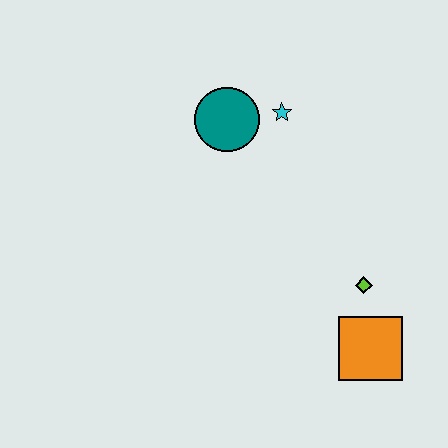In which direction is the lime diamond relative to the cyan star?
The lime diamond is below the cyan star.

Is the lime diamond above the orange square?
Yes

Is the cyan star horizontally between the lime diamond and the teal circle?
Yes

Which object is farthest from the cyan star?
The orange square is farthest from the cyan star.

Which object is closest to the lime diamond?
The orange square is closest to the lime diamond.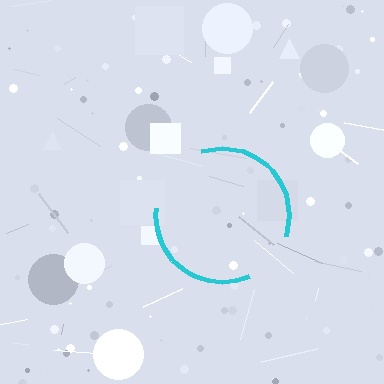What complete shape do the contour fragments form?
The contour fragments form a circle.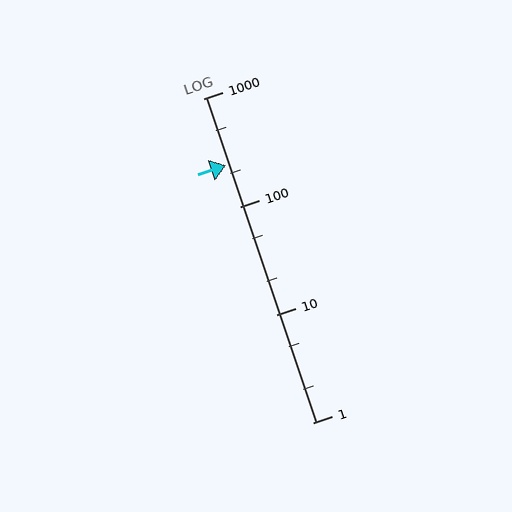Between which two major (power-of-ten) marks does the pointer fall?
The pointer is between 100 and 1000.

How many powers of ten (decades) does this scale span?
The scale spans 3 decades, from 1 to 1000.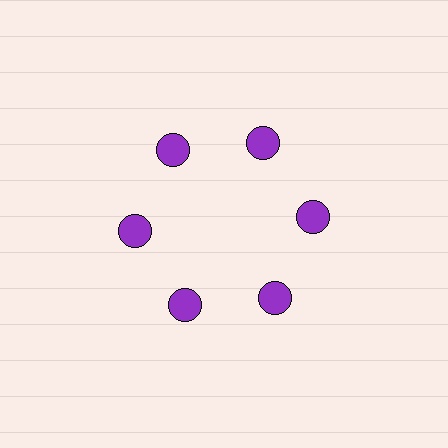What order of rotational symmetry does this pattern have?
This pattern has 6-fold rotational symmetry.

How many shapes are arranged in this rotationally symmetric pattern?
There are 6 shapes, arranged in 6 groups of 1.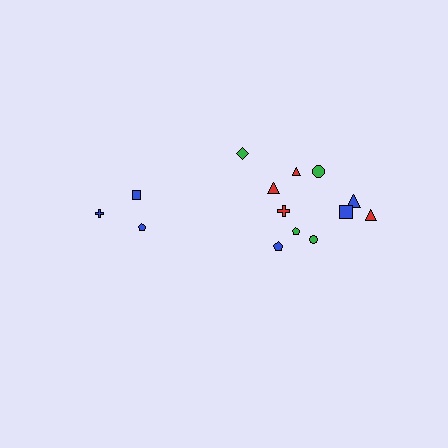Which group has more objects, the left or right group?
The right group.